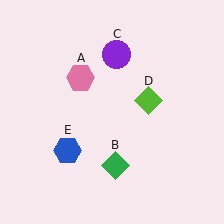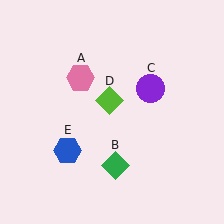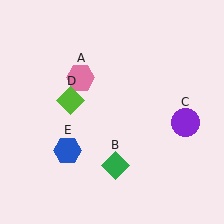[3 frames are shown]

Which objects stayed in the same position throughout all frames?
Pink hexagon (object A) and green diamond (object B) and blue hexagon (object E) remained stationary.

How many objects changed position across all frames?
2 objects changed position: purple circle (object C), lime diamond (object D).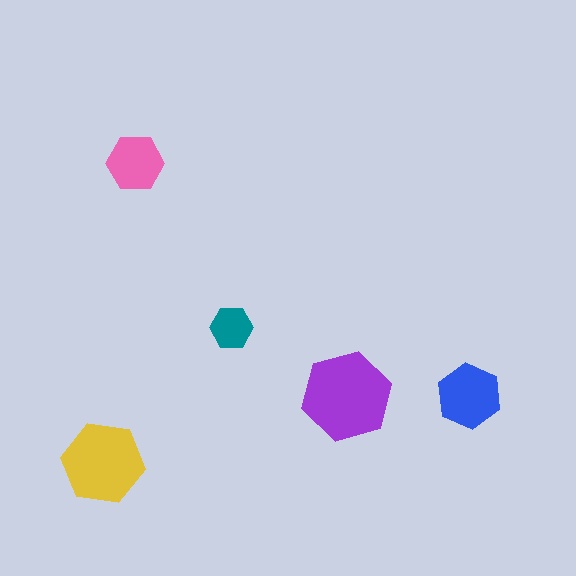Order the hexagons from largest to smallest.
the purple one, the yellow one, the blue one, the pink one, the teal one.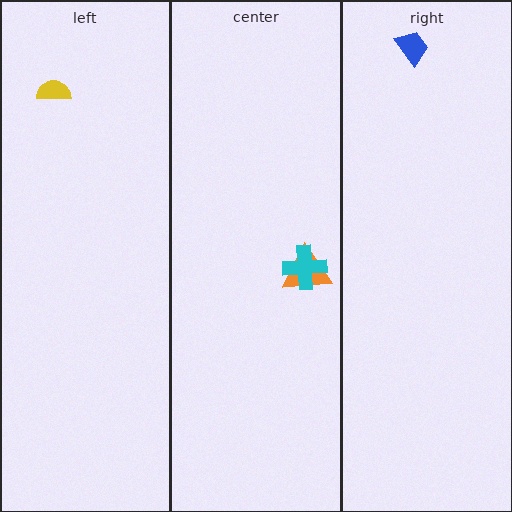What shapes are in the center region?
The orange triangle, the cyan cross.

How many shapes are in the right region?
1.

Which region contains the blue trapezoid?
The right region.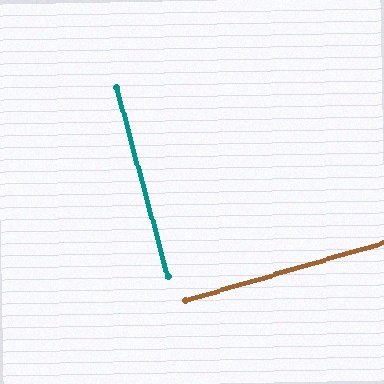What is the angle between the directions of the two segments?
Approximately 89 degrees.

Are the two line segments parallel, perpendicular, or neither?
Perpendicular — they meet at approximately 89°.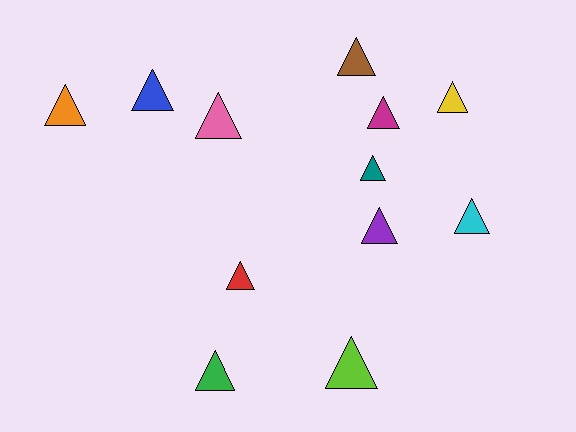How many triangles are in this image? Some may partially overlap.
There are 12 triangles.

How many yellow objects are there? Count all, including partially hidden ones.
There is 1 yellow object.